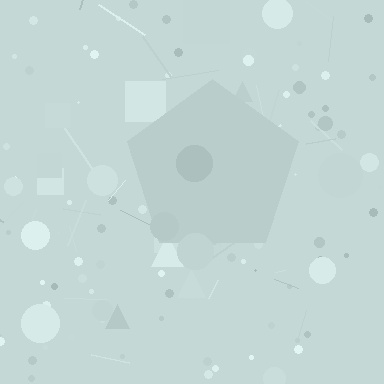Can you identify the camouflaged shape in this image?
The camouflaged shape is a pentagon.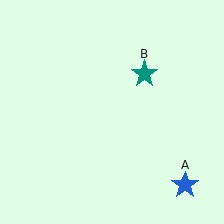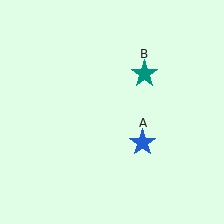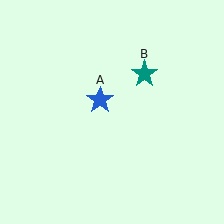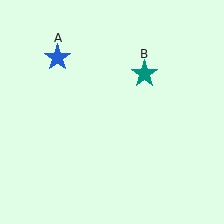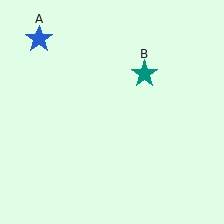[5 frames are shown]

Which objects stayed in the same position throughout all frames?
Teal star (object B) remained stationary.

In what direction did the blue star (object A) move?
The blue star (object A) moved up and to the left.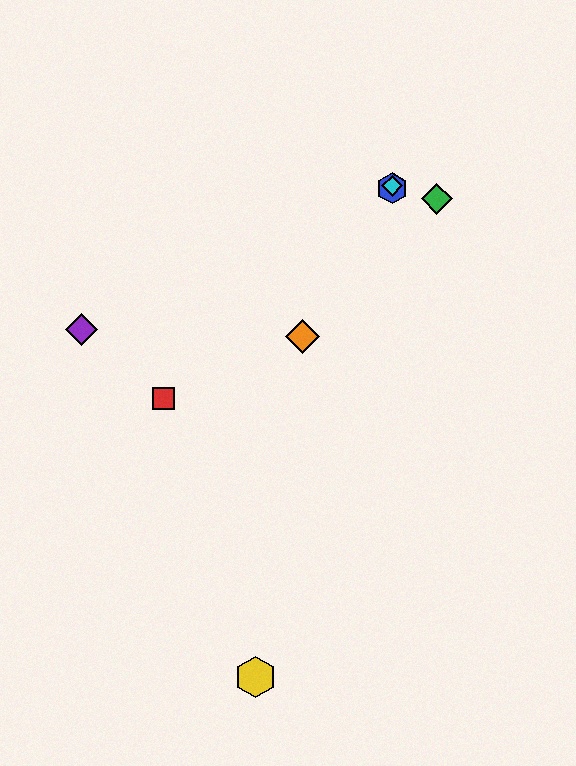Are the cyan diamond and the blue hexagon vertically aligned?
Yes, both are at x≈392.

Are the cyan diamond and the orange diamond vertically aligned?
No, the cyan diamond is at x≈392 and the orange diamond is at x≈303.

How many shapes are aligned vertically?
2 shapes (the blue hexagon, the cyan diamond) are aligned vertically.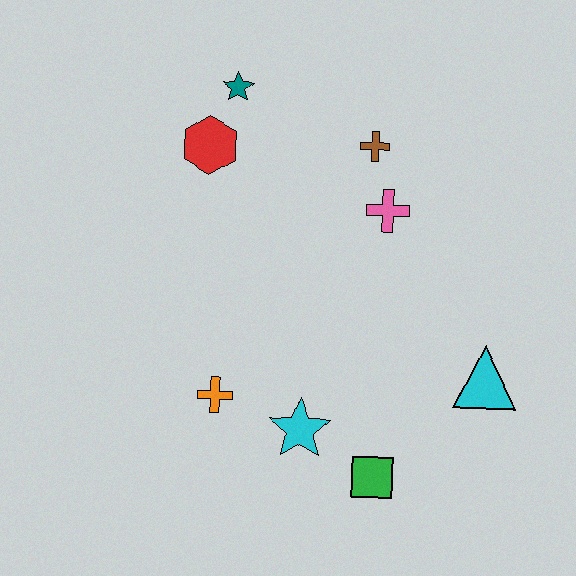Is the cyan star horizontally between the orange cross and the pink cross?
Yes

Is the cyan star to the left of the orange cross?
No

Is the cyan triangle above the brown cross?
No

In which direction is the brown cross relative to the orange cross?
The brown cross is above the orange cross.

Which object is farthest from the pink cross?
The green square is farthest from the pink cross.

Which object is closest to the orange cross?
The cyan star is closest to the orange cross.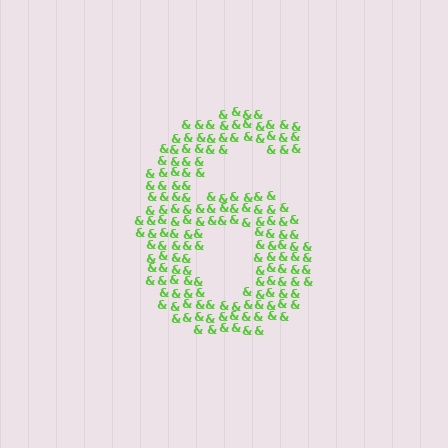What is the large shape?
The large shape is the digit 6.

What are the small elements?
The small elements are ampersands.